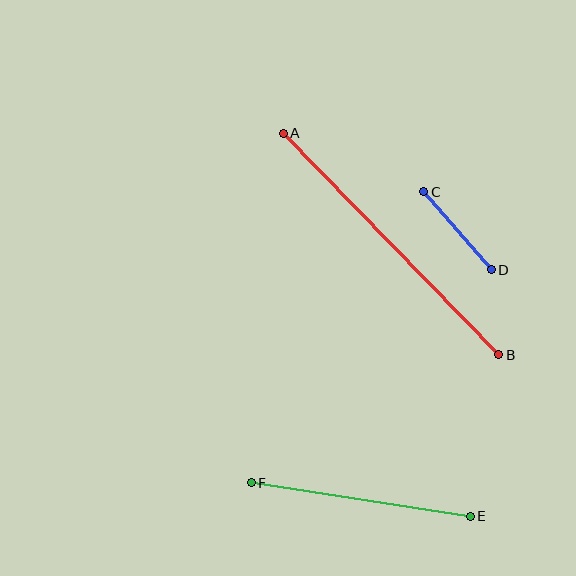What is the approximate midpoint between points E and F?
The midpoint is at approximately (361, 499) pixels.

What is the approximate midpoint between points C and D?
The midpoint is at approximately (457, 231) pixels.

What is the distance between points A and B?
The distance is approximately 309 pixels.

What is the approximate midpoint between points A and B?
The midpoint is at approximately (391, 244) pixels.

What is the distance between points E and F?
The distance is approximately 222 pixels.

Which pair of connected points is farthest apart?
Points A and B are farthest apart.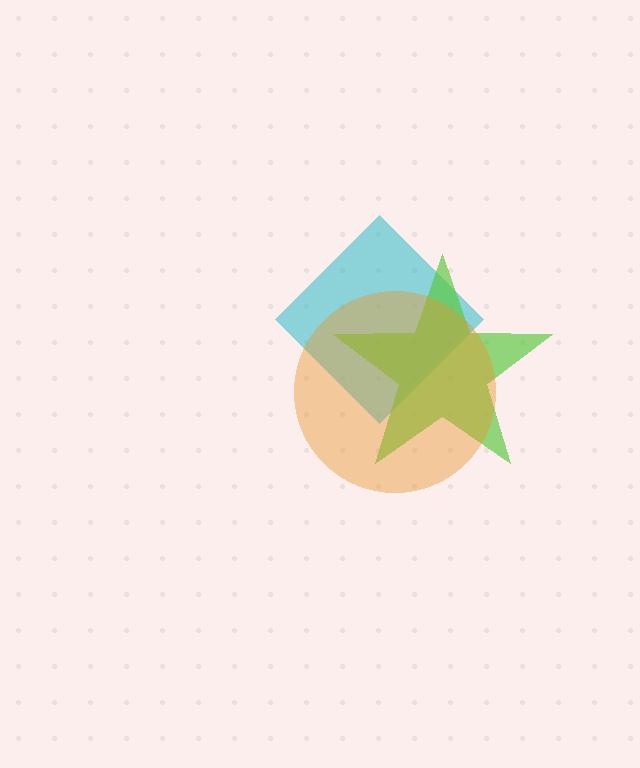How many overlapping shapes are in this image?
There are 3 overlapping shapes in the image.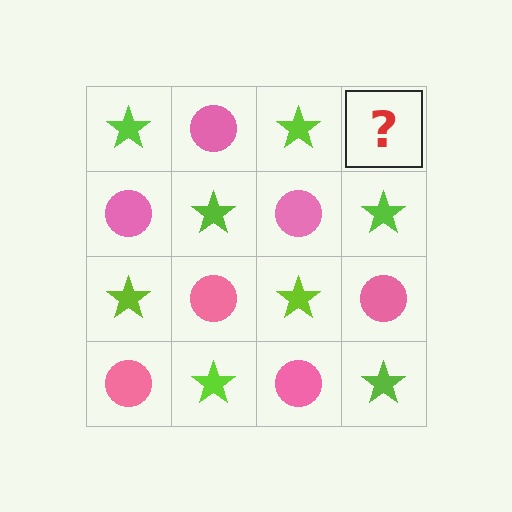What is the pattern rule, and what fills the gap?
The rule is that it alternates lime star and pink circle in a checkerboard pattern. The gap should be filled with a pink circle.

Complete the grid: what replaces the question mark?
The question mark should be replaced with a pink circle.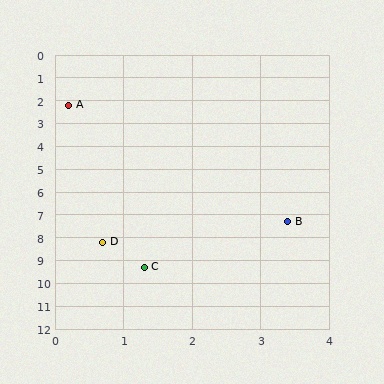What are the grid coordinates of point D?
Point D is at approximately (0.7, 8.2).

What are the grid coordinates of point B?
Point B is at approximately (3.4, 7.3).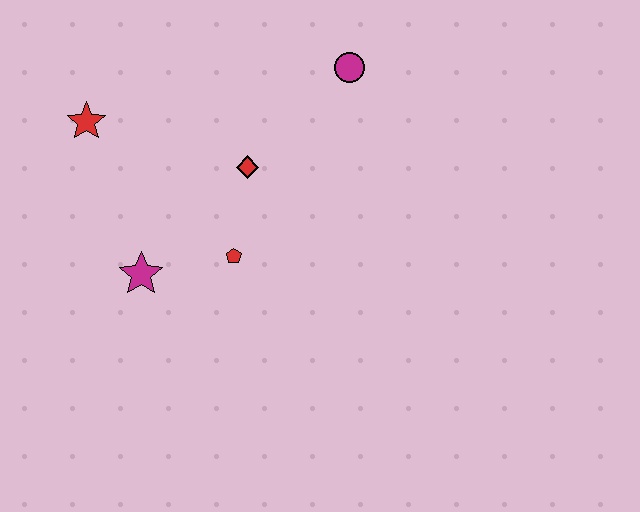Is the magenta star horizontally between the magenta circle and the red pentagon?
No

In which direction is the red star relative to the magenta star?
The red star is above the magenta star.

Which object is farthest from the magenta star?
The magenta circle is farthest from the magenta star.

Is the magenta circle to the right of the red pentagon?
Yes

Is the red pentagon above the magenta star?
Yes